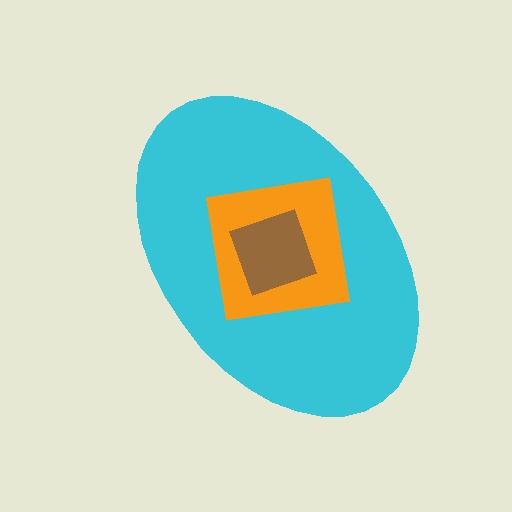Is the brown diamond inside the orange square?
Yes.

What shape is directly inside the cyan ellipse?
The orange square.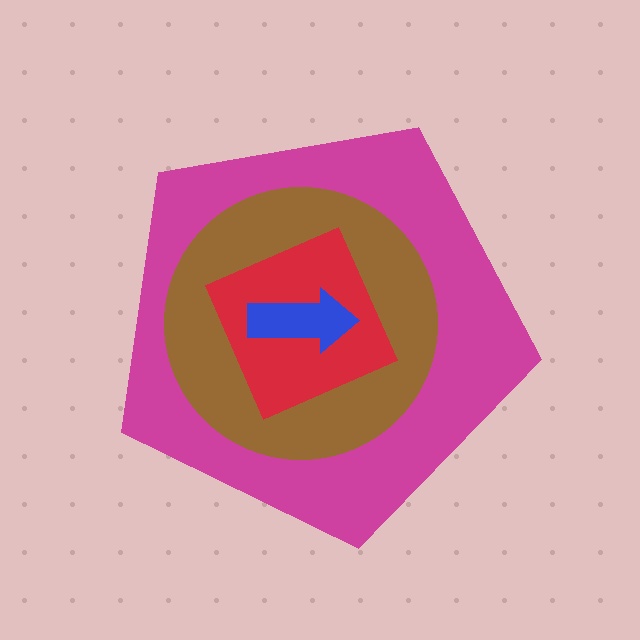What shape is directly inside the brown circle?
The red square.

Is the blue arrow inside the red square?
Yes.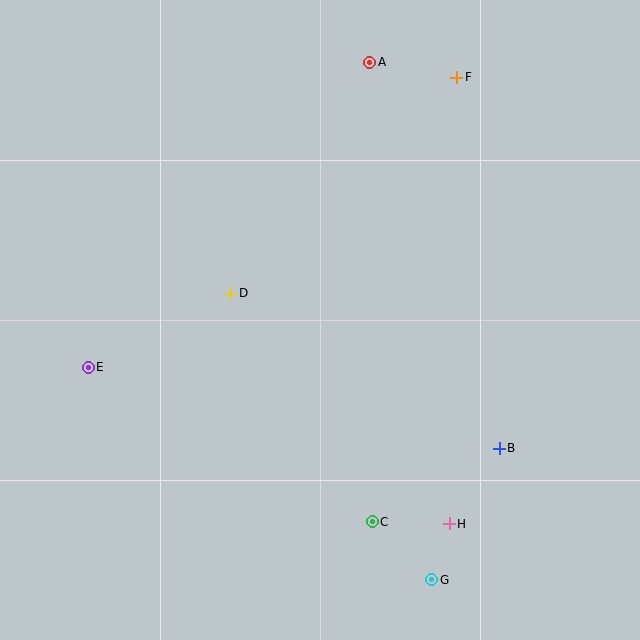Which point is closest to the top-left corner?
Point D is closest to the top-left corner.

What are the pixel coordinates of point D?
Point D is at (231, 293).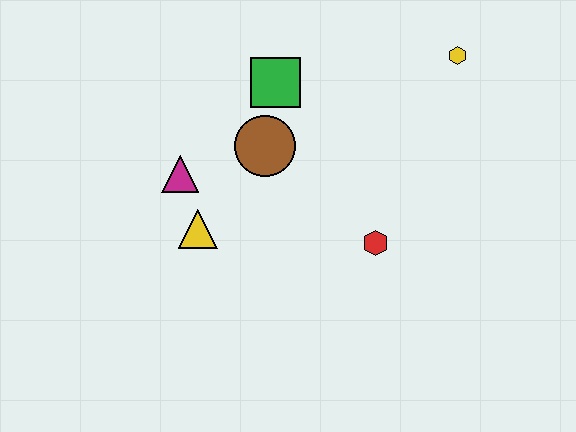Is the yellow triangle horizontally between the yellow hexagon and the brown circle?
No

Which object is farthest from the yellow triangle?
The yellow hexagon is farthest from the yellow triangle.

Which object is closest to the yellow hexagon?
The green square is closest to the yellow hexagon.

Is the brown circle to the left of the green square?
Yes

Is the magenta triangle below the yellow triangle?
No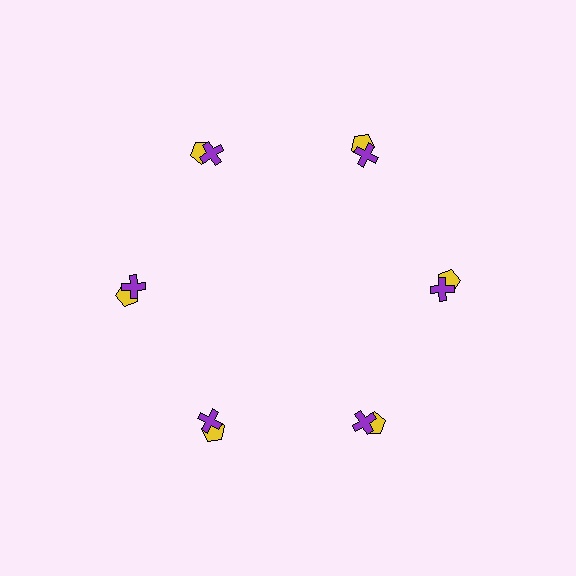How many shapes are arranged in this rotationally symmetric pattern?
There are 12 shapes, arranged in 6 groups of 2.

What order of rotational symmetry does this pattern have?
This pattern has 6-fold rotational symmetry.